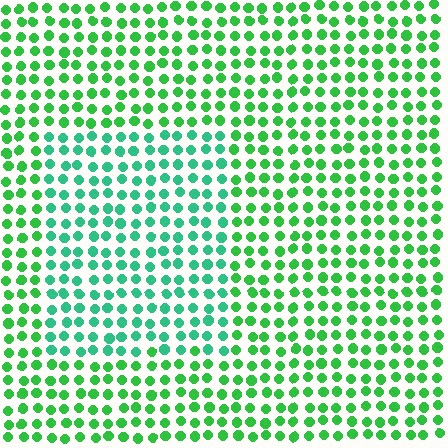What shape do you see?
I see a rectangle.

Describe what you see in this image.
The image is filled with small green elements in a uniform arrangement. A rectangle-shaped region is visible where the elements are tinted to a slightly different hue, forming a subtle color boundary.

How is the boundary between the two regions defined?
The boundary is defined purely by a slight shift in hue (about 29 degrees). Spacing, size, and orientation are identical on both sides.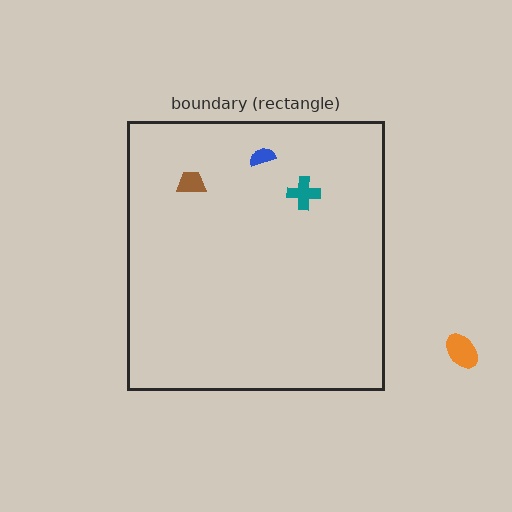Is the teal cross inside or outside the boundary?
Inside.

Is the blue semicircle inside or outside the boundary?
Inside.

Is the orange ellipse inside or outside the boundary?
Outside.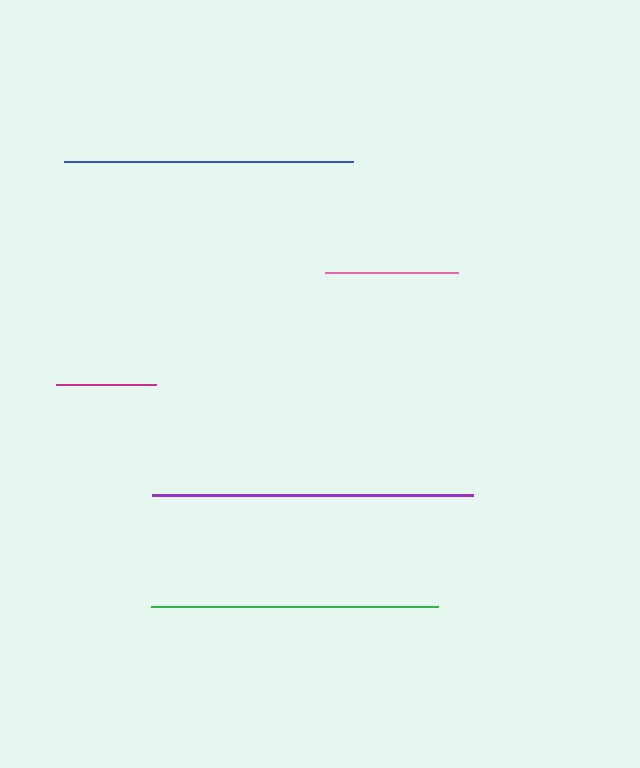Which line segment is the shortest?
The magenta line is the shortest at approximately 99 pixels.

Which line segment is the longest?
The purple line is the longest at approximately 321 pixels.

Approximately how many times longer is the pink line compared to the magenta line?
The pink line is approximately 1.3 times the length of the magenta line.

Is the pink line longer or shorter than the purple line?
The purple line is longer than the pink line.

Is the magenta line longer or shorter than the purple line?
The purple line is longer than the magenta line.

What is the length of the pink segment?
The pink segment is approximately 133 pixels long.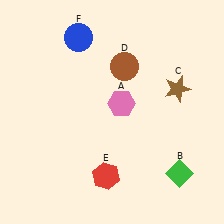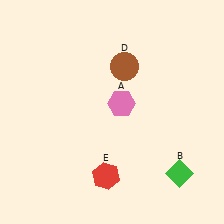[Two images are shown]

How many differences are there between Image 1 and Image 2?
There are 2 differences between the two images.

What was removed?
The brown star (C), the blue circle (F) were removed in Image 2.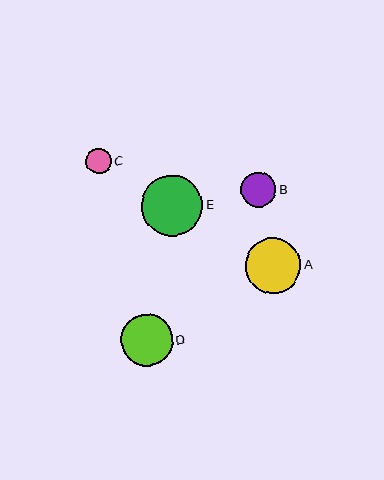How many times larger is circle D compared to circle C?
Circle D is approximately 2.1 times the size of circle C.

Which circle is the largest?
Circle E is the largest with a size of approximately 61 pixels.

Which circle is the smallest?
Circle C is the smallest with a size of approximately 25 pixels.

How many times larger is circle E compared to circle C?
Circle E is approximately 2.4 times the size of circle C.